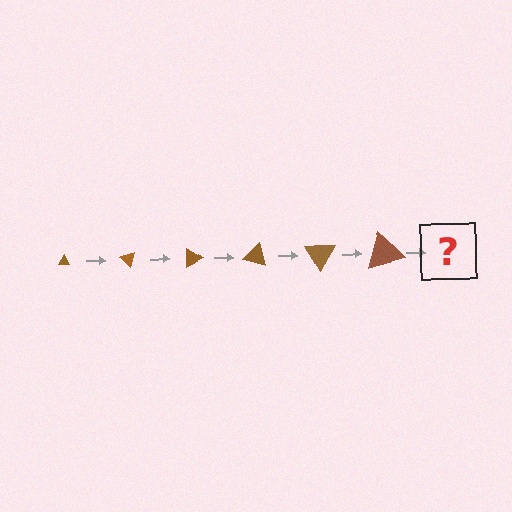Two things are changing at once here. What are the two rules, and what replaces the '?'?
The two rules are that the triangle grows larger each step and it rotates 45 degrees each step. The '?' should be a triangle, larger than the previous one and rotated 270 degrees from the start.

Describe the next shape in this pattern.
It should be a triangle, larger than the previous one and rotated 270 degrees from the start.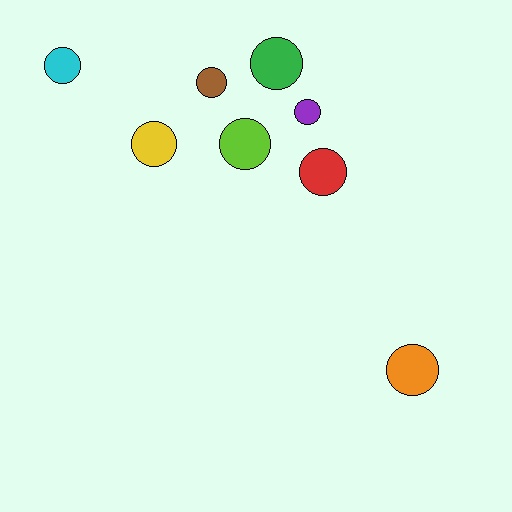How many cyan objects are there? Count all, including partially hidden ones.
There is 1 cyan object.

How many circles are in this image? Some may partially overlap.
There are 8 circles.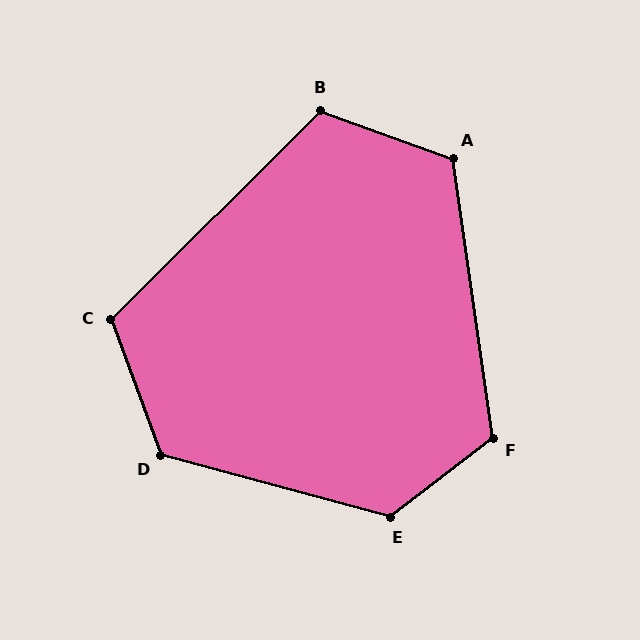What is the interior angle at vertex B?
Approximately 115 degrees (obtuse).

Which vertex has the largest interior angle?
E, at approximately 127 degrees.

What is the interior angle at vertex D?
Approximately 125 degrees (obtuse).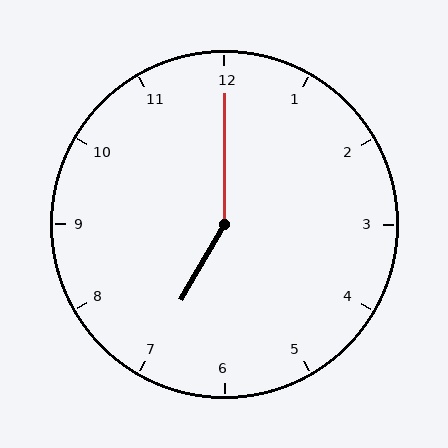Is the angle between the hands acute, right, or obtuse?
It is obtuse.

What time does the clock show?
7:00.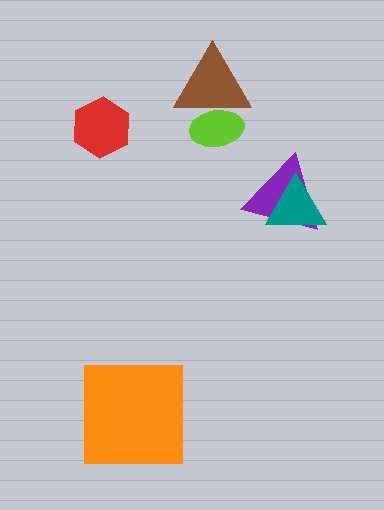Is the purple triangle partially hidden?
Yes, it is partially covered by another shape.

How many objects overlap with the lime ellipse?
1 object overlaps with the lime ellipse.